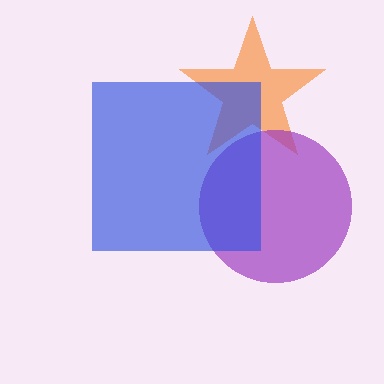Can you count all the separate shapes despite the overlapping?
Yes, there are 3 separate shapes.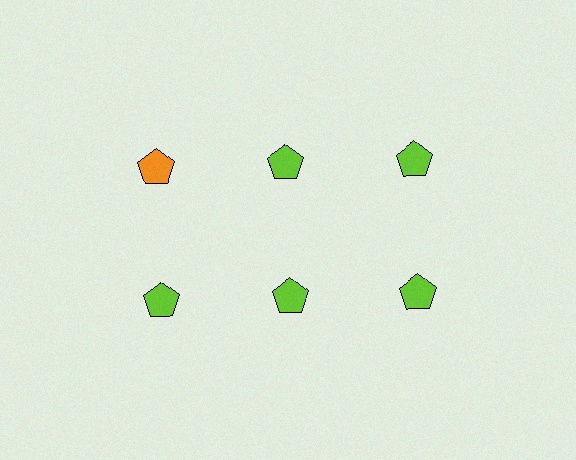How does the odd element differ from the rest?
It has a different color: orange instead of lime.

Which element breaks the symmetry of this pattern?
The orange pentagon in the top row, leftmost column breaks the symmetry. All other shapes are lime pentagons.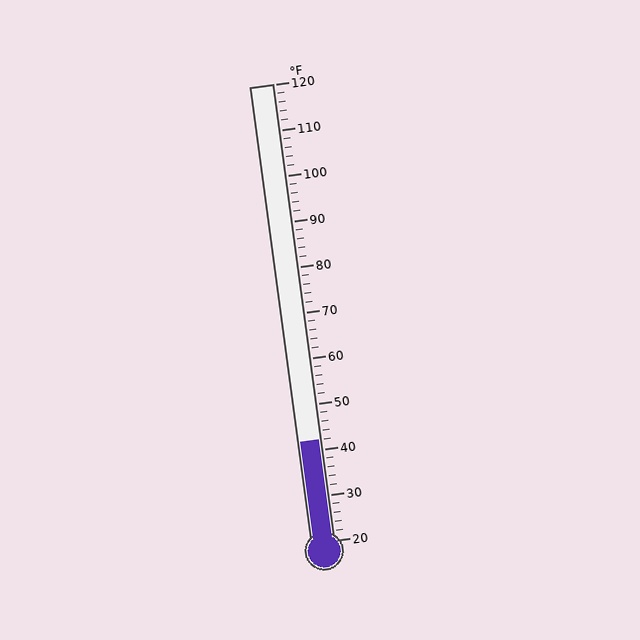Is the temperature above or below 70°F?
The temperature is below 70°F.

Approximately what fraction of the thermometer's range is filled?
The thermometer is filled to approximately 20% of its range.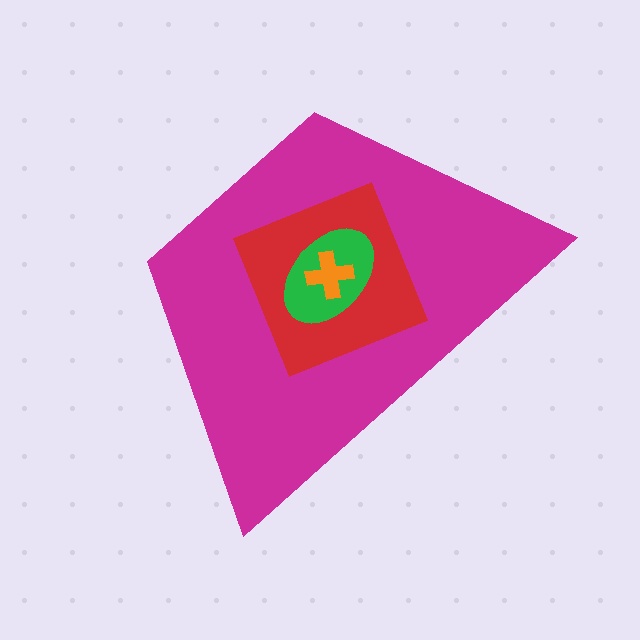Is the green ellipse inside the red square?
Yes.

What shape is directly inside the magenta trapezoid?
The red square.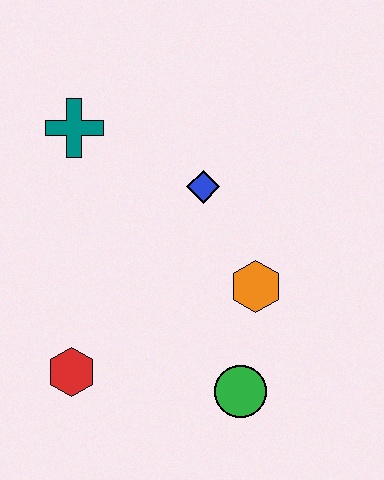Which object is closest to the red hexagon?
The green circle is closest to the red hexagon.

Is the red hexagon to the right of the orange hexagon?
No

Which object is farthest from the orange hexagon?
The teal cross is farthest from the orange hexagon.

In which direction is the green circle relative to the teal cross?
The green circle is below the teal cross.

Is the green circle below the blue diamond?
Yes